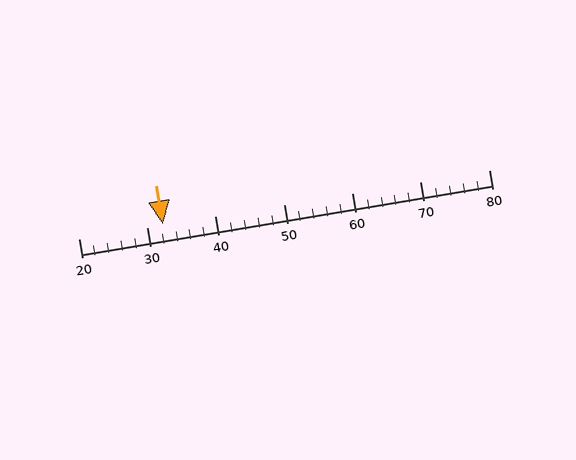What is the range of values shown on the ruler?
The ruler shows values from 20 to 80.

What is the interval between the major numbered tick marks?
The major tick marks are spaced 10 units apart.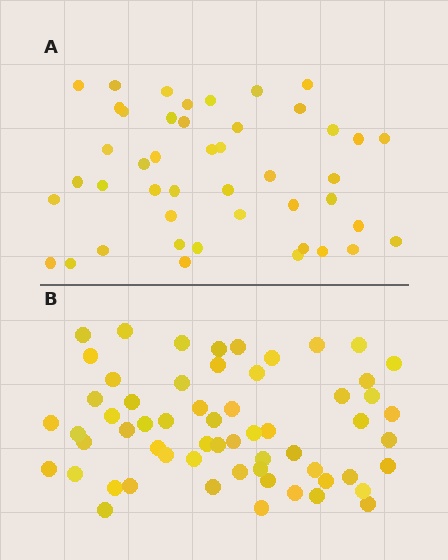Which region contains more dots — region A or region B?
Region B (the bottom region) has more dots.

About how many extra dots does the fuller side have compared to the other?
Region B has approximately 15 more dots than region A.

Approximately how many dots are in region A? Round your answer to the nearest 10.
About 40 dots. (The exact count is 45, which rounds to 40.)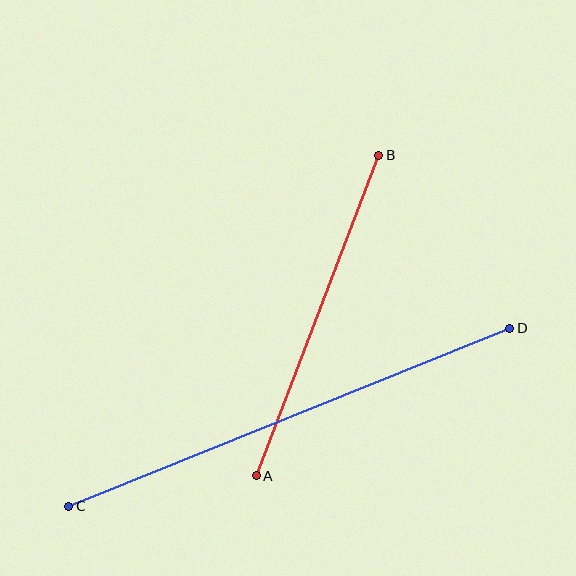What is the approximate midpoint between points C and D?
The midpoint is at approximately (289, 417) pixels.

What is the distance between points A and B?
The distance is approximately 343 pixels.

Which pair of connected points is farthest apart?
Points C and D are farthest apart.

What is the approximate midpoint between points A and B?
The midpoint is at approximately (317, 316) pixels.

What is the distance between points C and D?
The distance is approximately 476 pixels.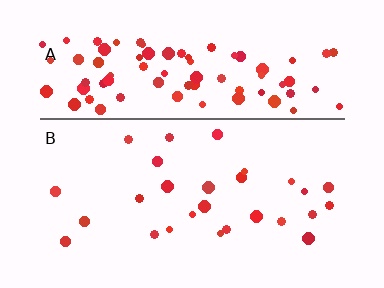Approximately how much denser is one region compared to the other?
Approximately 3.4× — region A over region B.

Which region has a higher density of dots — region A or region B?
A (the top).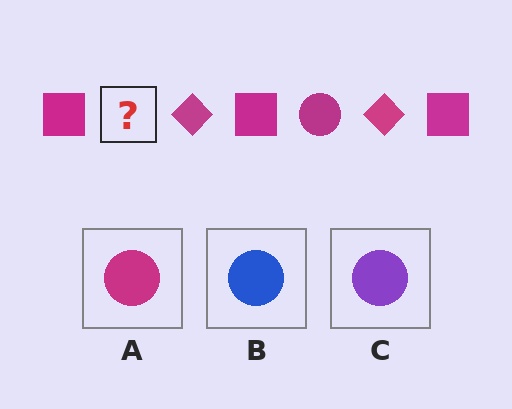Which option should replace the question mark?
Option A.